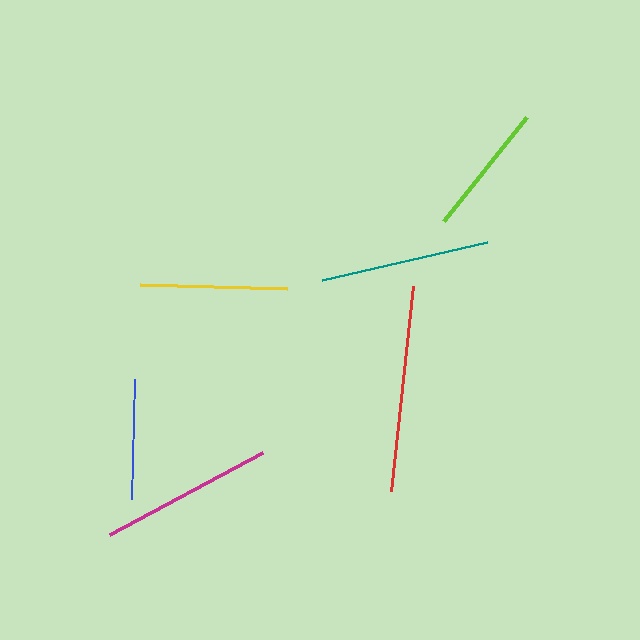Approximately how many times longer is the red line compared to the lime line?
The red line is approximately 1.6 times the length of the lime line.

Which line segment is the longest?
The red line is the longest at approximately 206 pixels.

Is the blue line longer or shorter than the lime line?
The lime line is longer than the blue line.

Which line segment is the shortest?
The blue line is the shortest at approximately 121 pixels.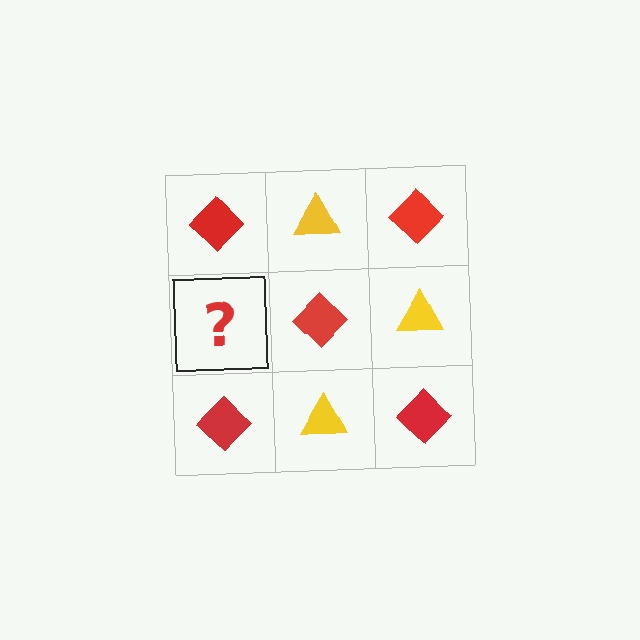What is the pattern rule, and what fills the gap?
The rule is that it alternates red diamond and yellow triangle in a checkerboard pattern. The gap should be filled with a yellow triangle.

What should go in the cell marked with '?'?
The missing cell should contain a yellow triangle.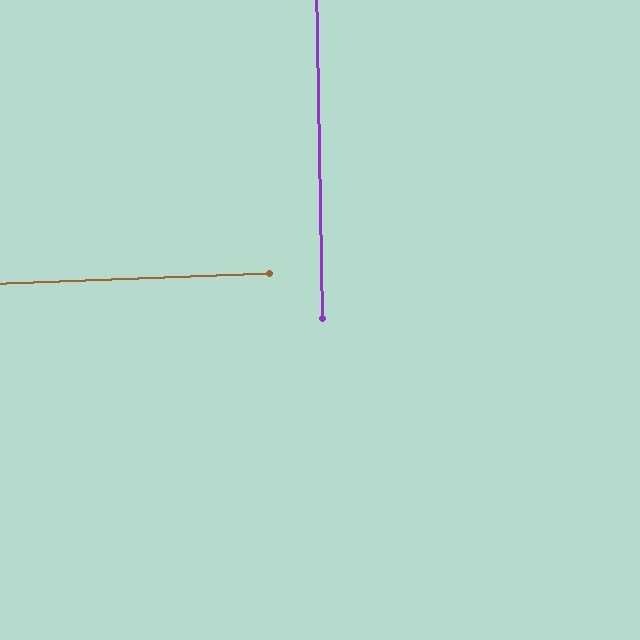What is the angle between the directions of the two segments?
Approximately 89 degrees.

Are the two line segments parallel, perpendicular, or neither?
Perpendicular — they meet at approximately 89°.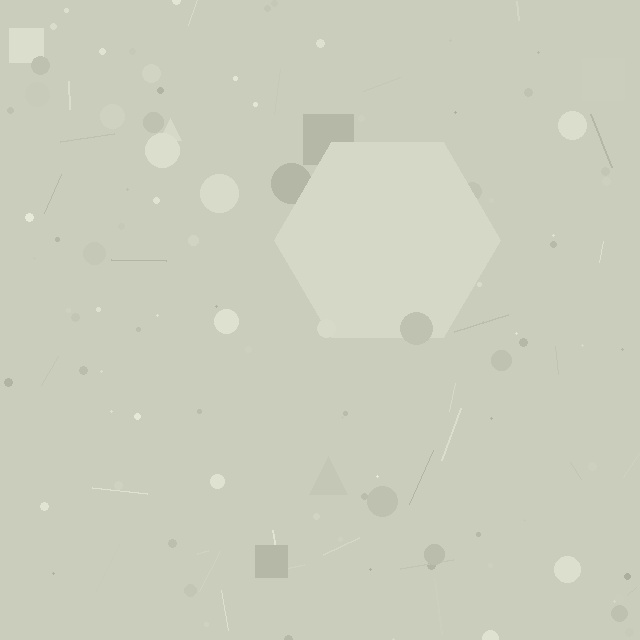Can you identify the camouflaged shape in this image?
The camouflaged shape is a hexagon.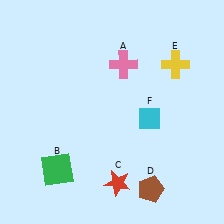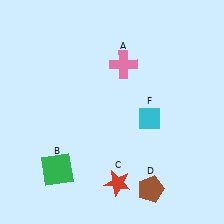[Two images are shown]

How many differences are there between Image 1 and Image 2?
There is 1 difference between the two images.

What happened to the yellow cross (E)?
The yellow cross (E) was removed in Image 2. It was in the top-right area of Image 1.